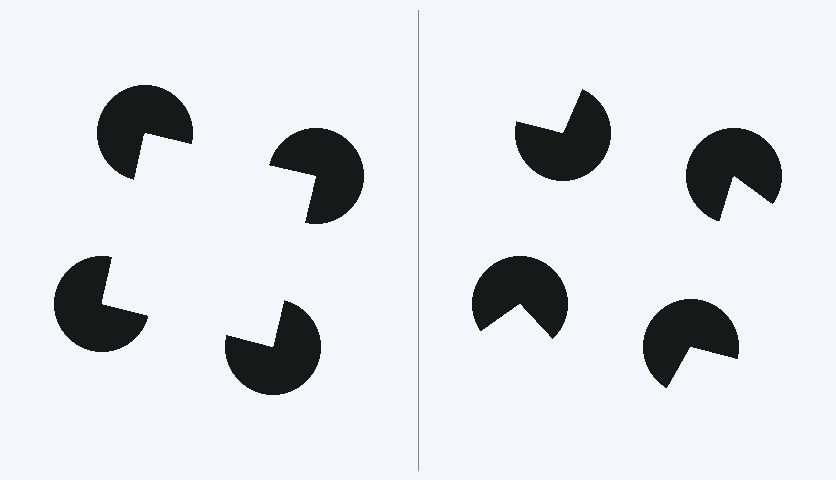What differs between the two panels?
The pac-man discs are positioned identically on both sides; only the wedge orientations differ. On the left they align to a square; on the right they are misaligned.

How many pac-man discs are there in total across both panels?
8 — 4 on each side.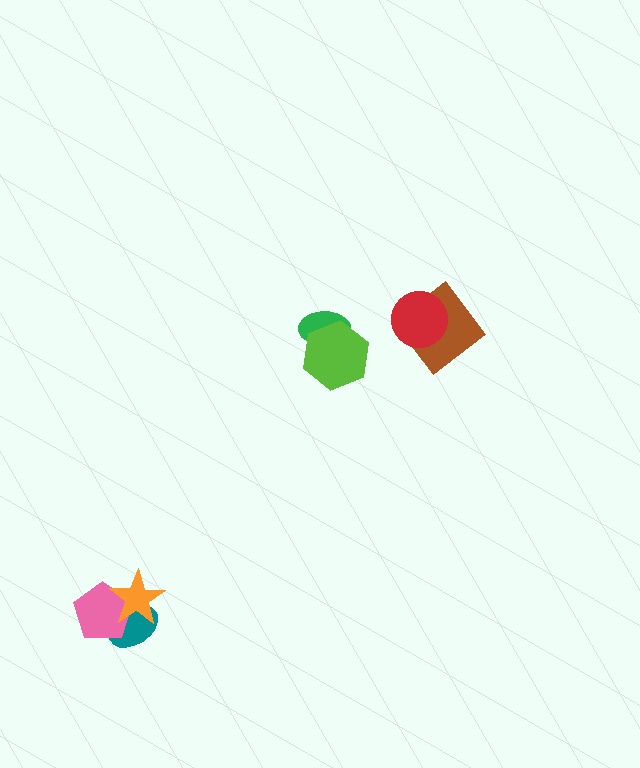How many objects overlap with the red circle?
1 object overlaps with the red circle.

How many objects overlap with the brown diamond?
1 object overlaps with the brown diamond.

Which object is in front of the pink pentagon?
The orange star is in front of the pink pentagon.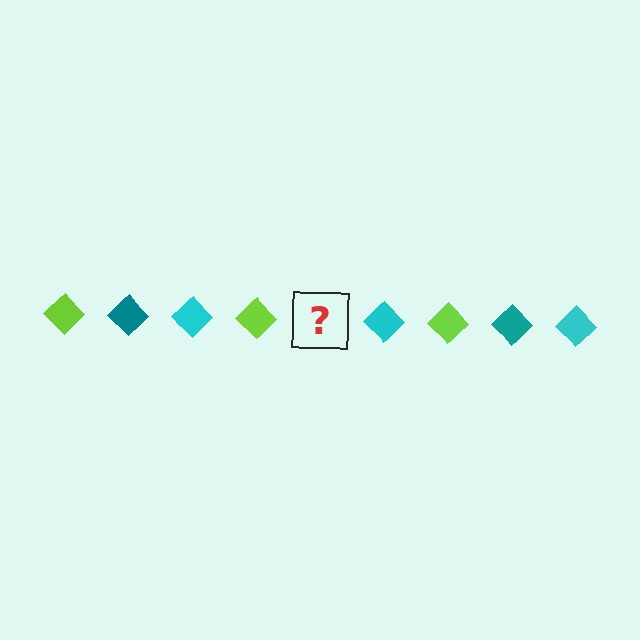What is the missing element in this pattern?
The missing element is a teal diamond.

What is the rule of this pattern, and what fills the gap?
The rule is that the pattern cycles through lime, teal, cyan diamonds. The gap should be filled with a teal diamond.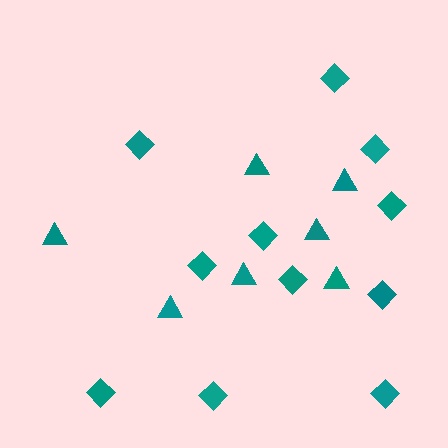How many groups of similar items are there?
There are 2 groups: one group of diamonds (11) and one group of triangles (7).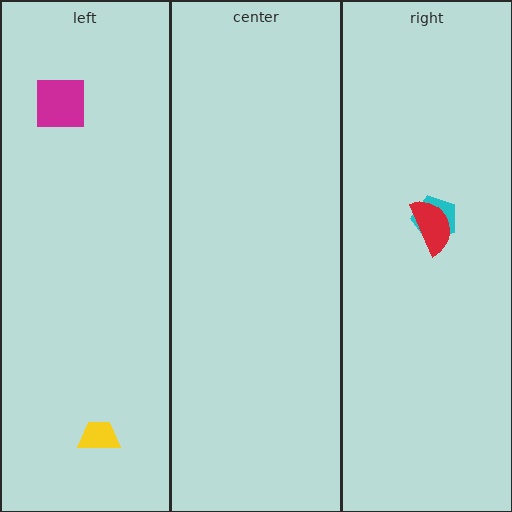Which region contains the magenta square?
The left region.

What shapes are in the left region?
The magenta square, the yellow trapezoid.